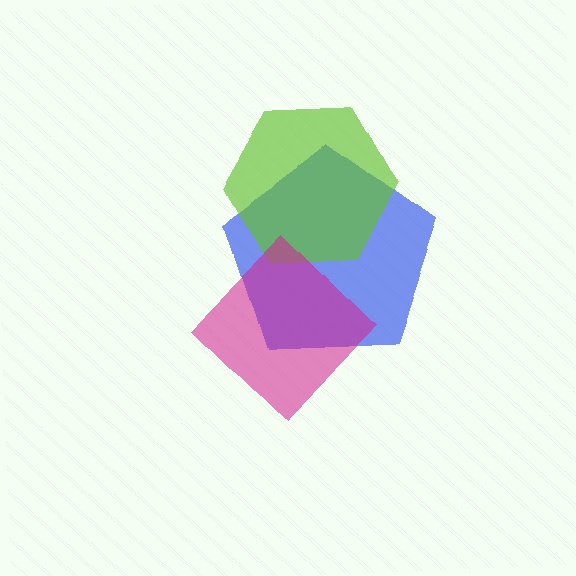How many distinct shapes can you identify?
There are 3 distinct shapes: a blue pentagon, a lime hexagon, a magenta diamond.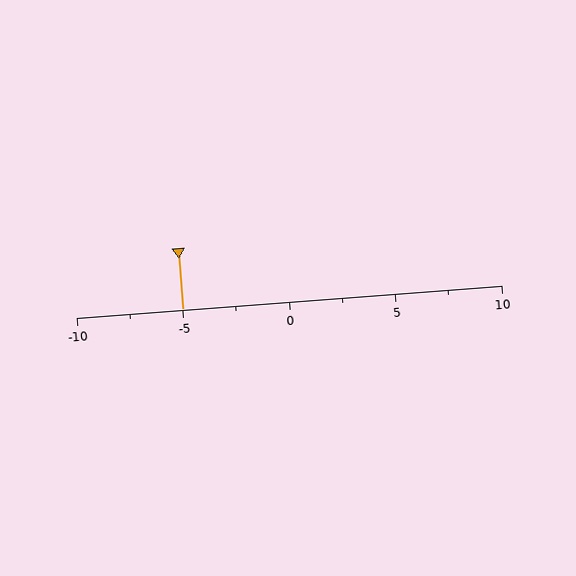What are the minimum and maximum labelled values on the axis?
The axis runs from -10 to 10.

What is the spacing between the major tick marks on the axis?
The major ticks are spaced 5 apart.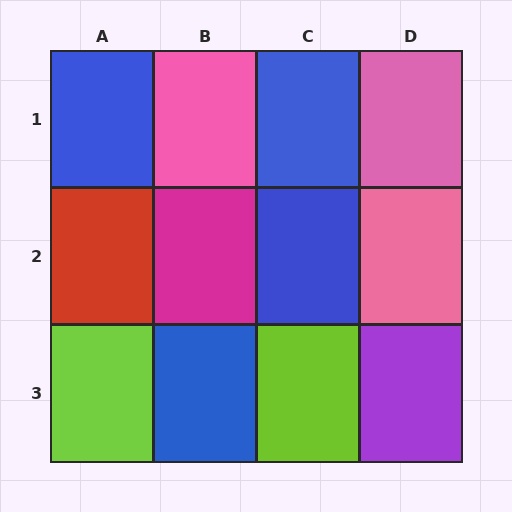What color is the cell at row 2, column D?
Pink.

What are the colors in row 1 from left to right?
Blue, pink, blue, pink.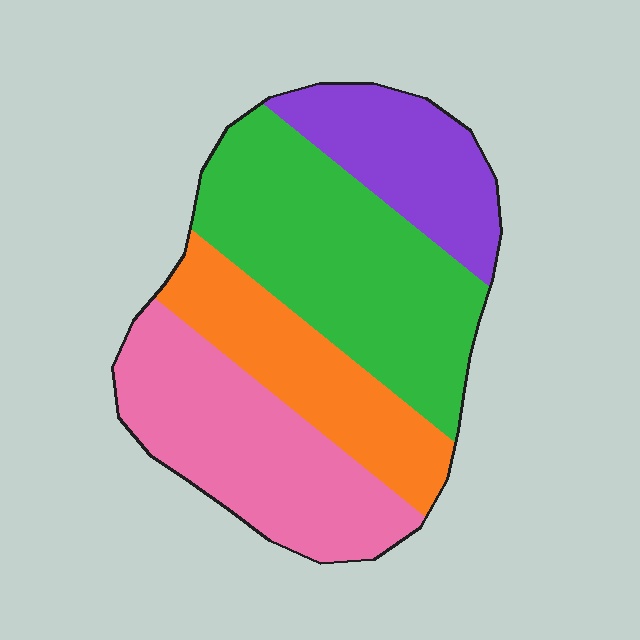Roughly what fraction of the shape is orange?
Orange covers 20% of the shape.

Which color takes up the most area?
Green, at roughly 35%.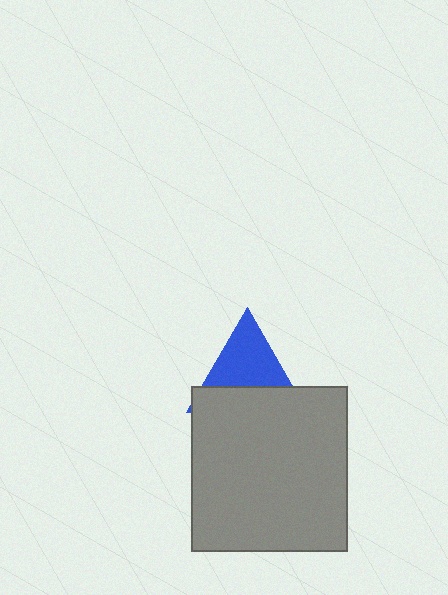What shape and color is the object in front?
The object in front is a gray rectangle.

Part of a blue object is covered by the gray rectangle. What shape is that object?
It is a triangle.